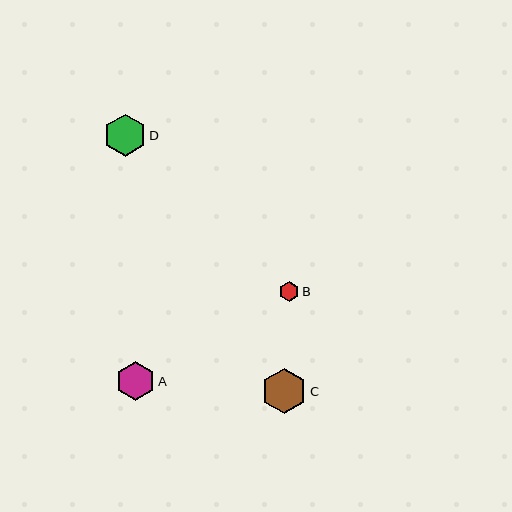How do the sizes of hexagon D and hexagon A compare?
Hexagon D and hexagon A are approximately the same size.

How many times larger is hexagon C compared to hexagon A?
Hexagon C is approximately 1.2 times the size of hexagon A.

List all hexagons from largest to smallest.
From largest to smallest: C, D, A, B.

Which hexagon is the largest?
Hexagon C is the largest with a size of approximately 45 pixels.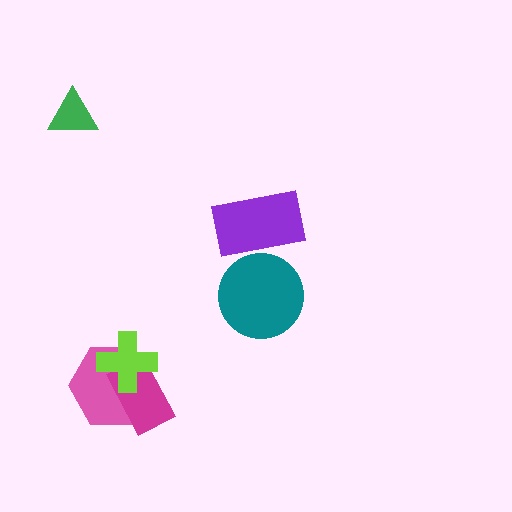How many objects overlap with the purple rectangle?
1 object overlaps with the purple rectangle.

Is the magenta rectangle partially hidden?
Yes, it is partially covered by another shape.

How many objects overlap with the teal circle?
1 object overlaps with the teal circle.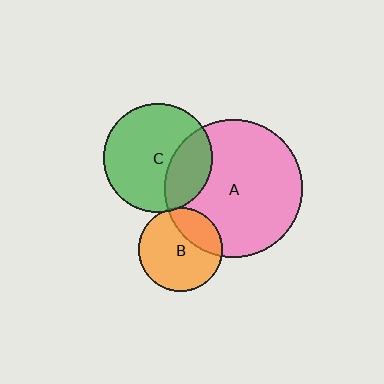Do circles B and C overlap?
Yes.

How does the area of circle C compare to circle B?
Approximately 1.7 times.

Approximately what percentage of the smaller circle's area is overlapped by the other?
Approximately 5%.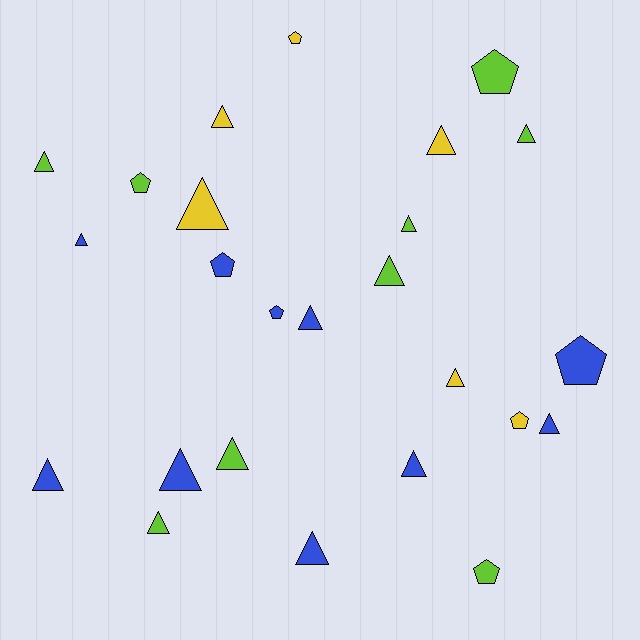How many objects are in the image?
There are 25 objects.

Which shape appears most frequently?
Triangle, with 17 objects.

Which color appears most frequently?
Blue, with 10 objects.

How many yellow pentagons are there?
There are 2 yellow pentagons.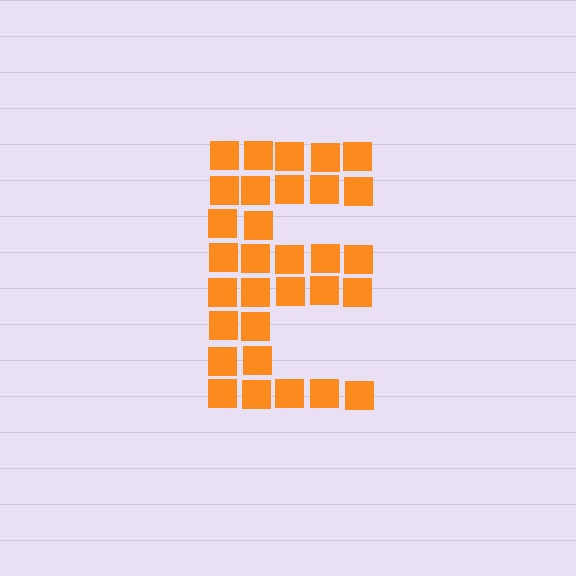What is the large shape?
The large shape is the letter E.